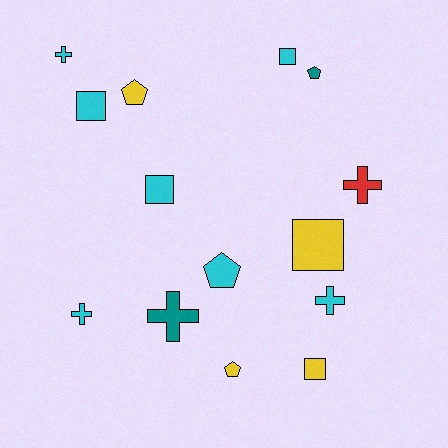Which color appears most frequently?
Cyan, with 7 objects.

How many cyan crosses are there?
There are 3 cyan crosses.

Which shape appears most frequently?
Square, with 5 objects.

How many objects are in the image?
There are 14 objects.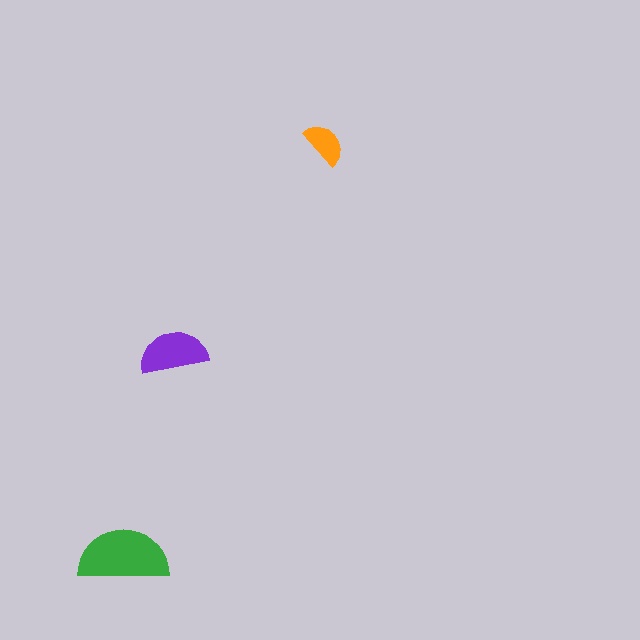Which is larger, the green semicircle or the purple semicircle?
The green one.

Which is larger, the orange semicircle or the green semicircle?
The green one.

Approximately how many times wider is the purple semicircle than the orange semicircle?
About 1.5 times wider.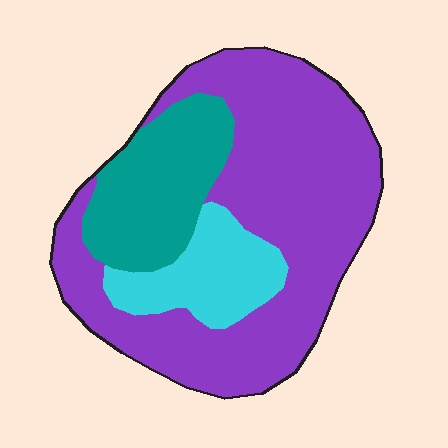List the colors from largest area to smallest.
From largest to smallest: purple, teal, cyan.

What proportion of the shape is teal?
Teal takes up about one fifth (1/5) of the shape.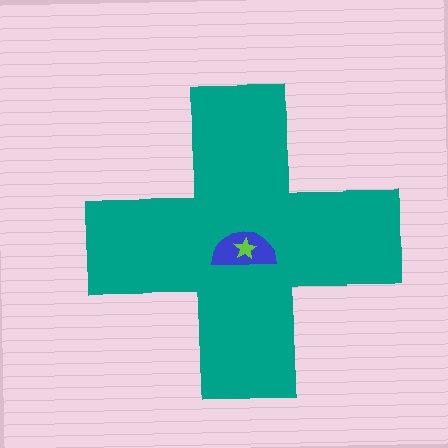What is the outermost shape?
The teal cross.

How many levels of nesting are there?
3.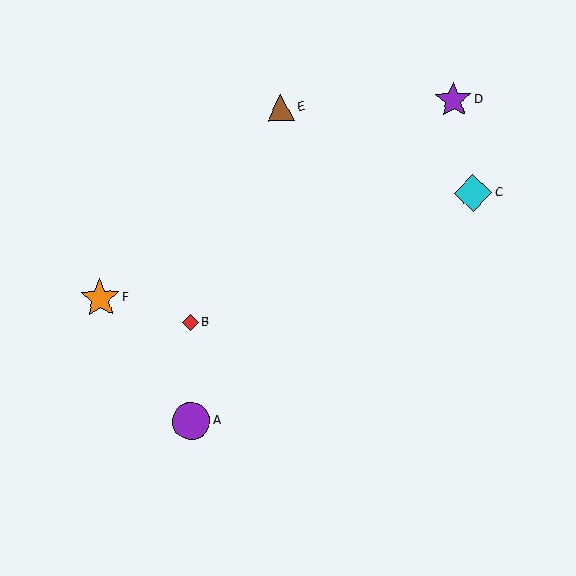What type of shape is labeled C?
Shape C is a cyan diamond.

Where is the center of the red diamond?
The center of the red diamond is at (190, 322).